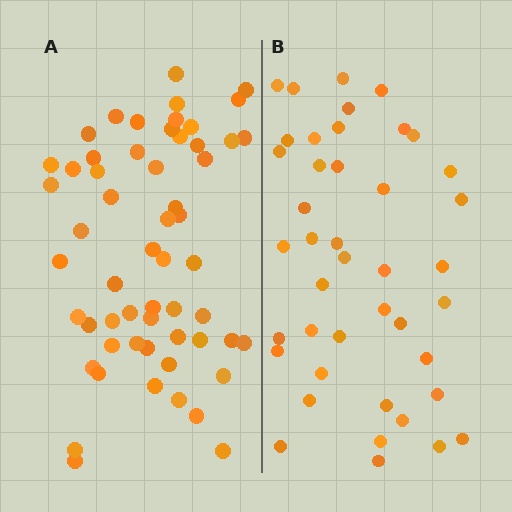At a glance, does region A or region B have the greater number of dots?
Region A (the left region) has more dots.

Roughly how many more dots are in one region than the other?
Region A has approximately 15 more dots than region B.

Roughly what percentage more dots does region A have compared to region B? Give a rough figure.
About 35% more.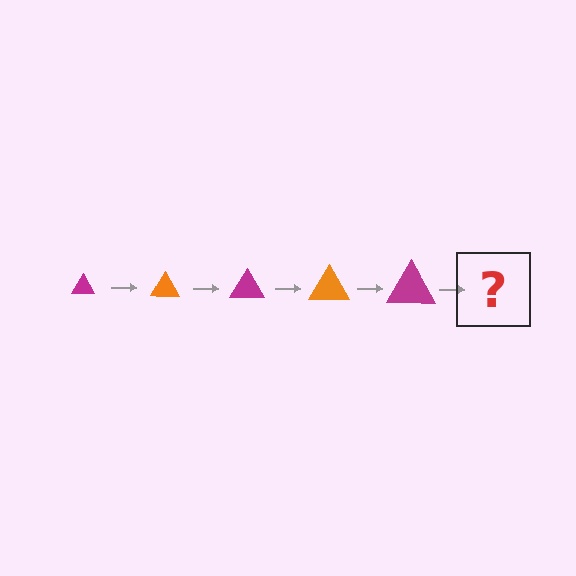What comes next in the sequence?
The next element should be an orange triangle, larger than the previous one.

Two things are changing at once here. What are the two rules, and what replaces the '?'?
The two rules are that the triangle grows larger each step and the color cycles through magenta and orange. The '?' should be an orange triangle, larger than the previous one.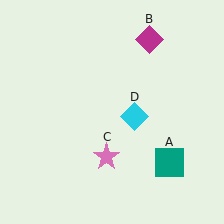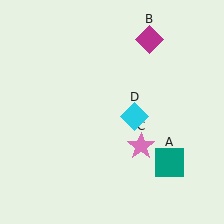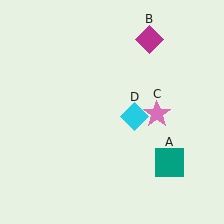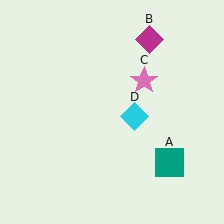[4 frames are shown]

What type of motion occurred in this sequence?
The pink star (object C) rotated counterclockwise around the center of the scene.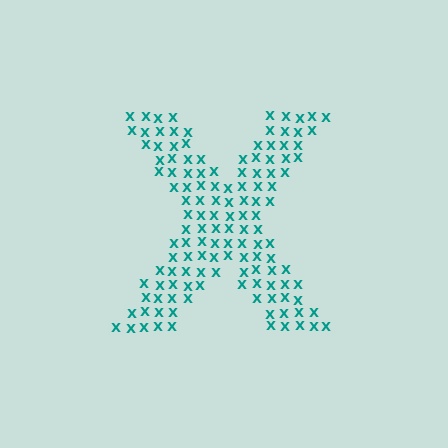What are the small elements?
The small elements are letter X's.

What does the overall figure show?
The overall figure shows the letter X.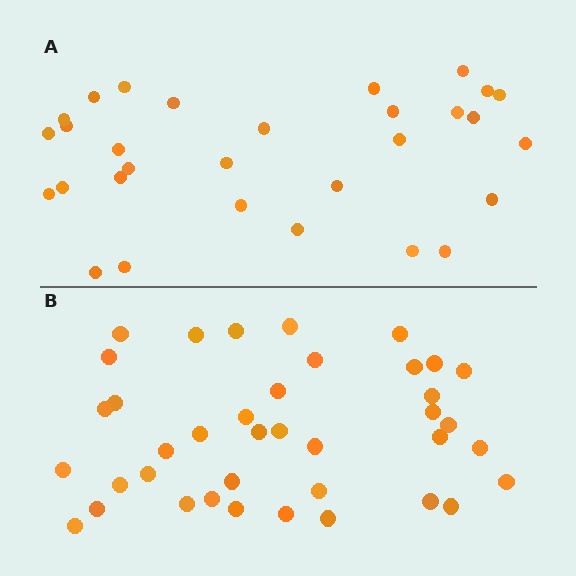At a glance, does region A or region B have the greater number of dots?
Region B (the bottom region) has more dots.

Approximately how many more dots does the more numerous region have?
Region B has roughly 8 or so more dots than region A.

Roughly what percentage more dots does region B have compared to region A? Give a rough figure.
About 30% more.